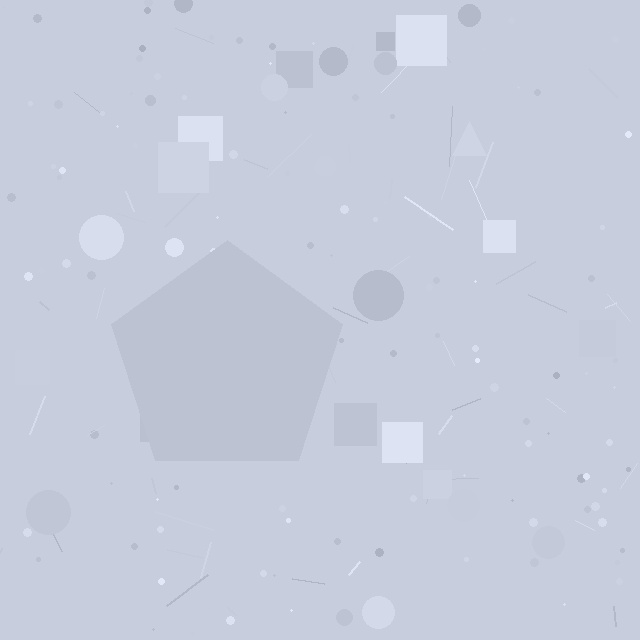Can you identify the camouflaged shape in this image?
The camouflaged shape is a pentagon.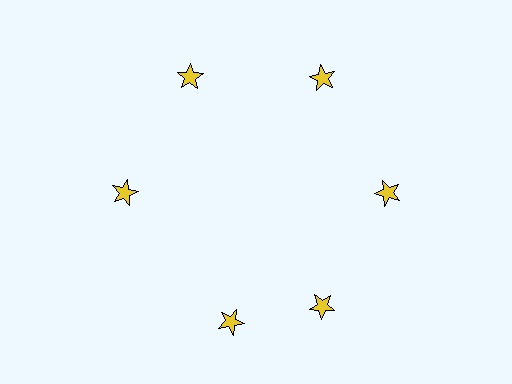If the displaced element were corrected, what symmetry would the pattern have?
It would have 6-fold rotational symmetry — the pattern would map onto itself every 60 degrees.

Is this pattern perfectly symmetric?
No. The 6 yellow stars are arranged in a ring, but one element near the 7 o'clock position is rotated out of alignment along the ring, breaking the 6-fold rotational symmetry.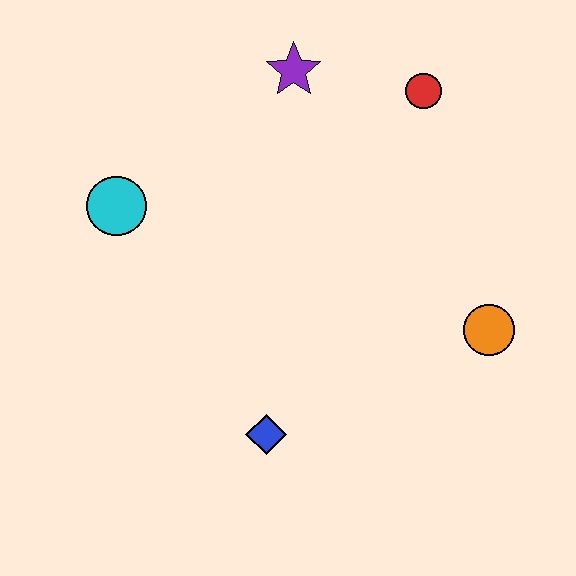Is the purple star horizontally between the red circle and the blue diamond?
Yes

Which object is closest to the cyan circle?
The purple star is closest to the cyan circle.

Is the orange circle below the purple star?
Yes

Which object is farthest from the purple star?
The blue diamond is farthest from the purple star.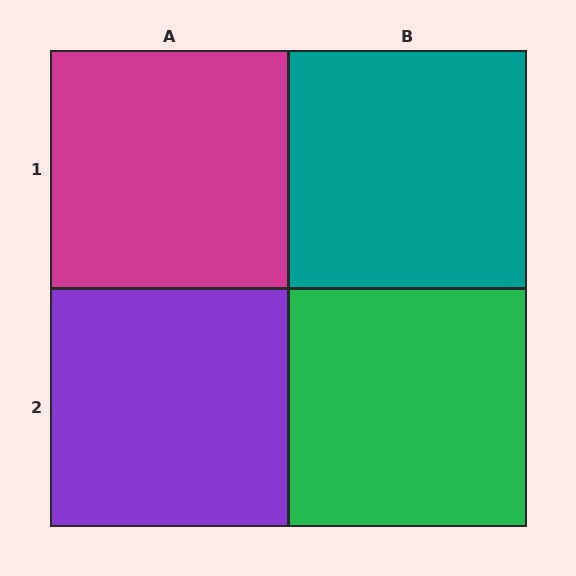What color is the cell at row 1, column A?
Magenta.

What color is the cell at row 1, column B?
Teal.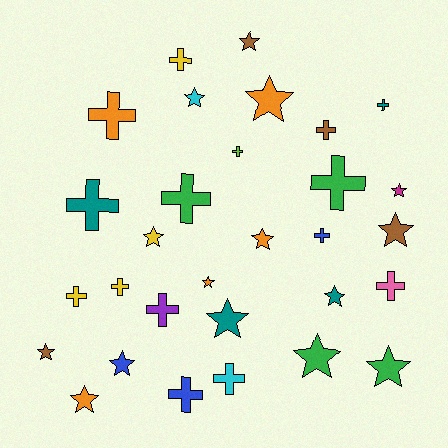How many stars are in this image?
There are 15 stars.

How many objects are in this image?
There are 30 objects.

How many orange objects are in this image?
There are 5 orange objects.